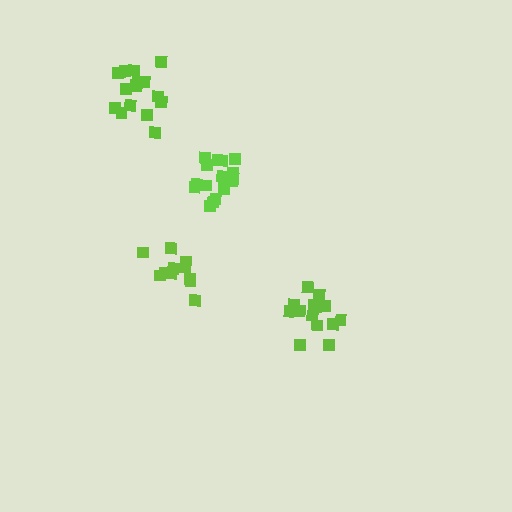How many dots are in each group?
Group 1: 14 dots, Group 2: 16 dots, Group 3: 16 dots, Group 4: 11 dots (57 total).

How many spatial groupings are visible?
There are 4 spatial groupings.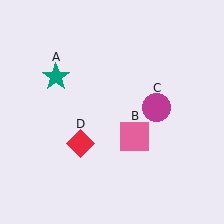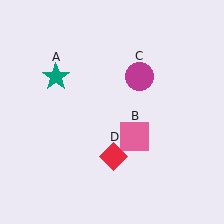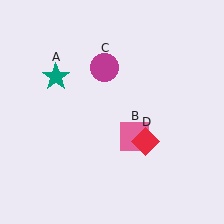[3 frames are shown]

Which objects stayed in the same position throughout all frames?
Teal star (object A) and pink square (object B) remained stationary.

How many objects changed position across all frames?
2 objects changed position: magenta circle (object C), red diamond (object D).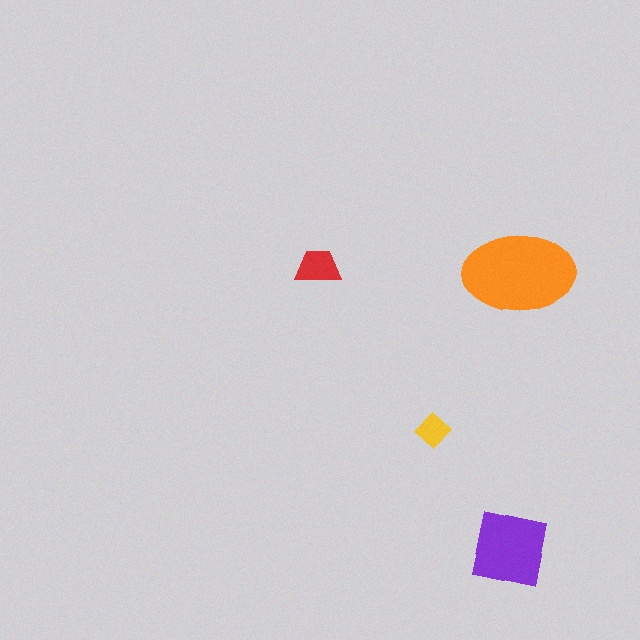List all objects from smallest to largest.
The yellow diamond, the red trapezoid, the purple square, the orange ellipse.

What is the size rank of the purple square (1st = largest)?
2nd.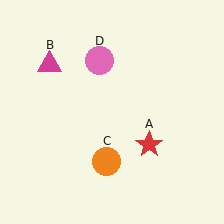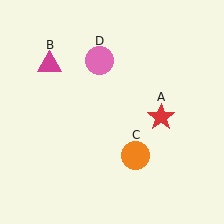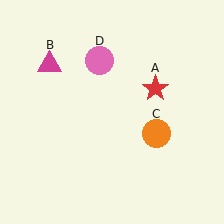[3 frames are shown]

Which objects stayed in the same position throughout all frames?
Magenta triangle (object B) and pink circle (object D) remained stationary.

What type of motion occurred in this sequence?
The red star (object A), orange circle (object C) rotated counterclockwise around the center of the scene.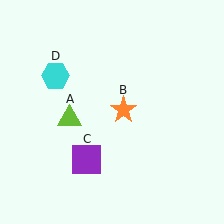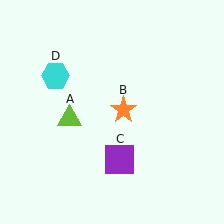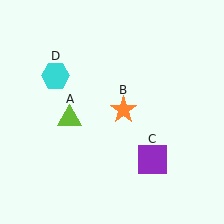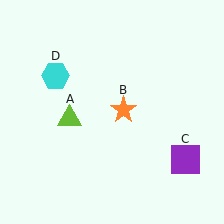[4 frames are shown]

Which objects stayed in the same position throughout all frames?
Lime triangle (object A) and orange star (object B) and cyan hexagon (object D) remained stationary.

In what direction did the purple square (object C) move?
The purple square (object C) moved right.